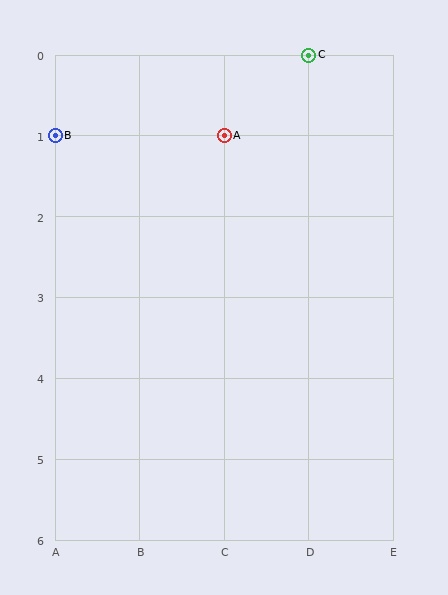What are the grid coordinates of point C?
Point C is at grid coordinates (D, 0).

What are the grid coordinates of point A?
Point A is at grid coordinates (C, 1).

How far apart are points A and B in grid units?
Points A and B are 2 columns apart.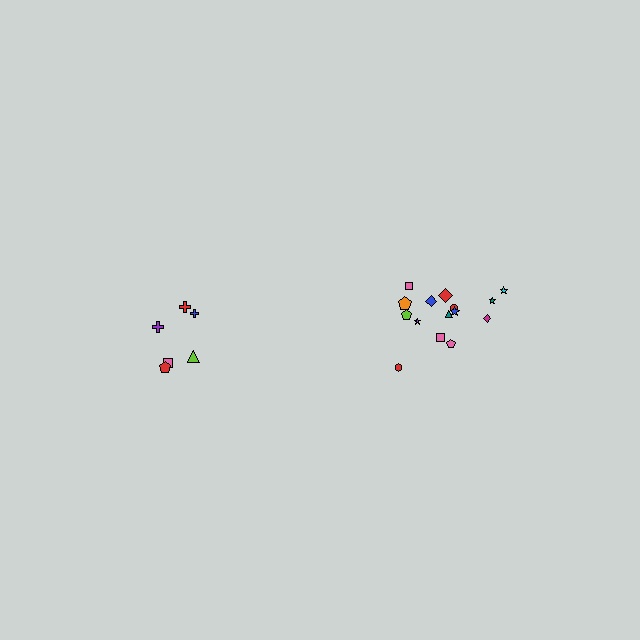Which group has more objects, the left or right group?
The right group.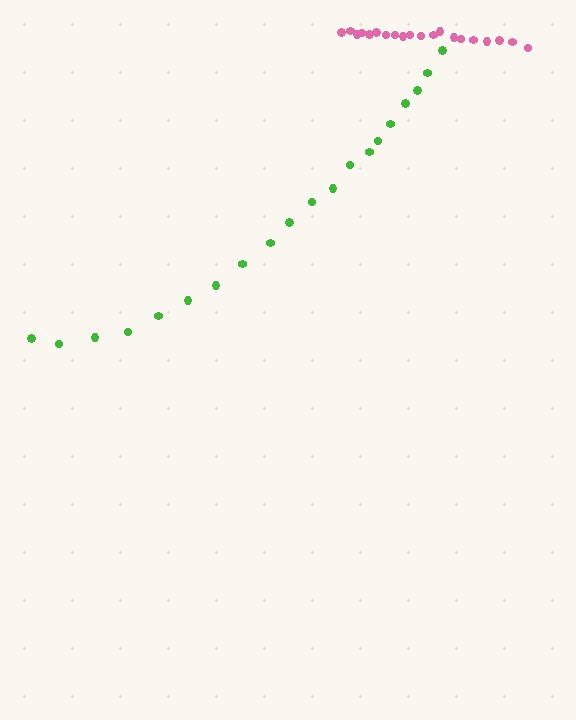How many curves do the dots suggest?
There are 2 distinct paths.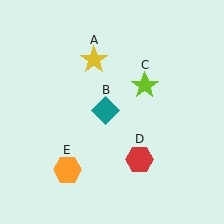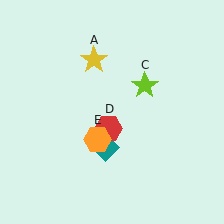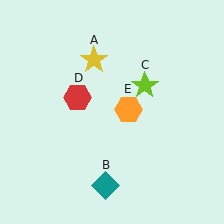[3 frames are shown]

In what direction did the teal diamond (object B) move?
The teal diamond (object B) moved down.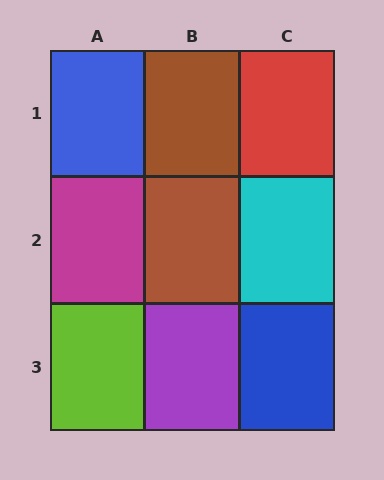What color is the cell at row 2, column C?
Cyan.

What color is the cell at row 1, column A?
Blue.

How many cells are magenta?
1 cell is magenta.